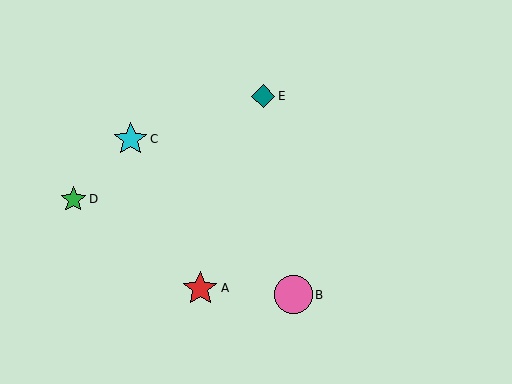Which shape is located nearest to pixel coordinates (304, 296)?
The pink circle (labeled B) at (293, 295) is nearest to that location.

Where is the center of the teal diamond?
The center of the teal diamond is at (263, 96).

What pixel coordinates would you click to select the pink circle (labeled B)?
Click at (293, 295) to select the pink circle B.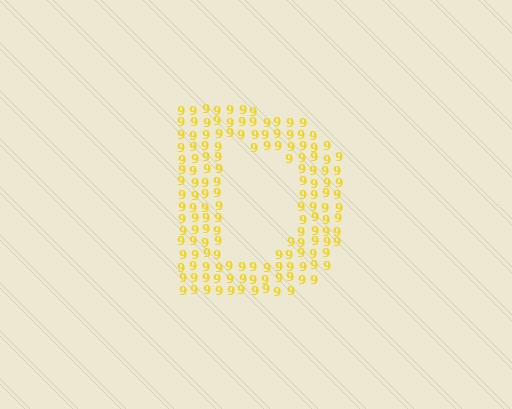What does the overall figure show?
The overall figure shows the letter D.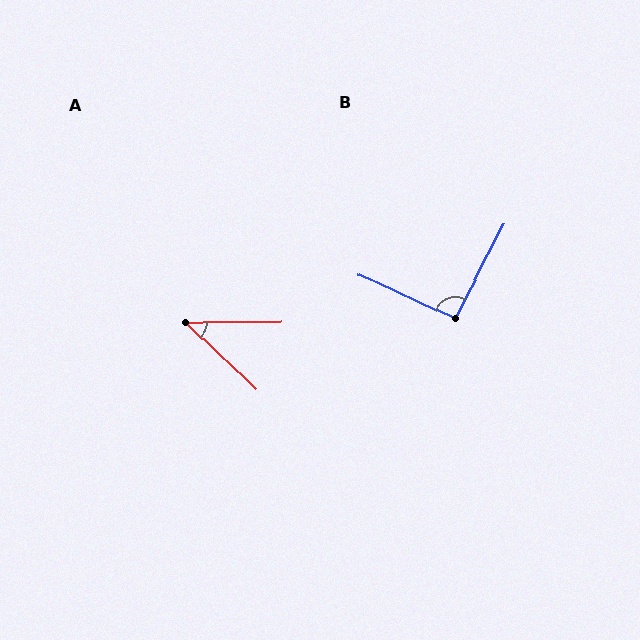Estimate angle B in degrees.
Approximately 93 degrees.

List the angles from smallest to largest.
A (44°), B (93°).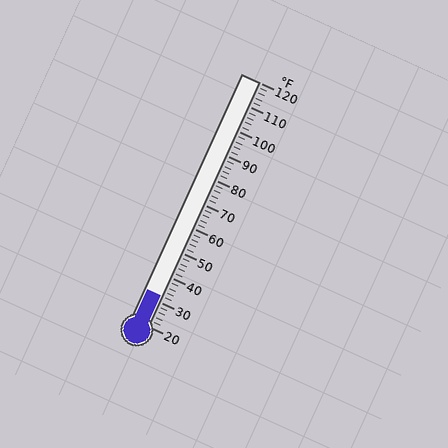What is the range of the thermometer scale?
The thermometer scale ranges from 20°F to 120°F.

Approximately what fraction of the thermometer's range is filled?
The thermometer is filled to approximately 10% of its range.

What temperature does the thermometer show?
The thermometer shows approximately 32°F.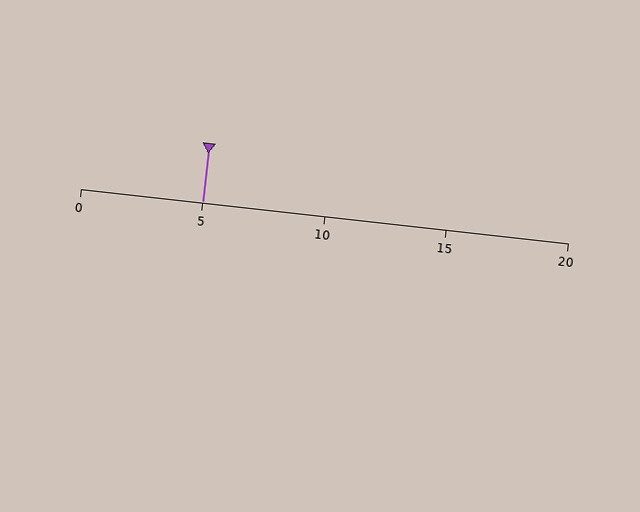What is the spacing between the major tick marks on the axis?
The major ticks are spaced 5 apart.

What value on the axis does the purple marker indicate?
The marker indicates approximately 5.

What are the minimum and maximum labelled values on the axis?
The axis runs from 0 to 20.